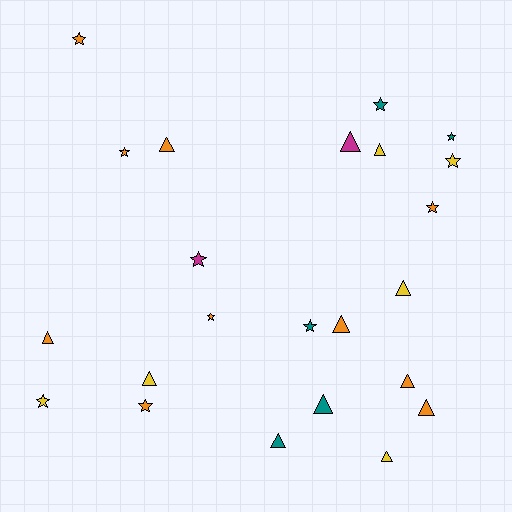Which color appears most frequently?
Orange, with 10 objects.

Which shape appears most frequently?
Triangle, with 12 objects.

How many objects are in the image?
There are 23 objects.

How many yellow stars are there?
There are 2 yellow stars.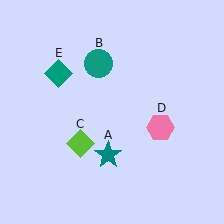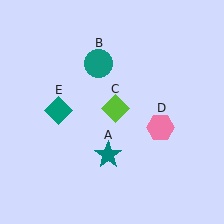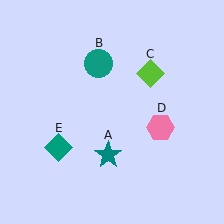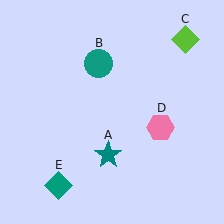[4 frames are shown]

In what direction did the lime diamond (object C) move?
The lime diamond (object C) moved up and to the right.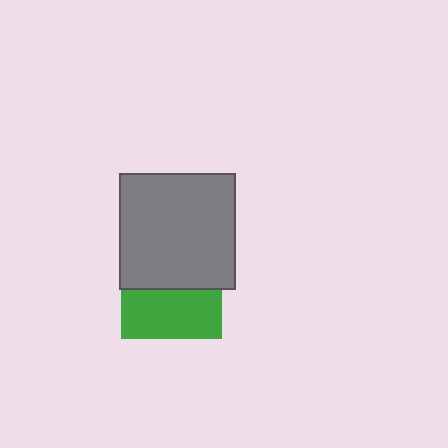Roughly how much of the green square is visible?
About half of it is visible (roughly 49%).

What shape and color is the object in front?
The object in front is a gray square.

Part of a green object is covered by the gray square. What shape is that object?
It is a square.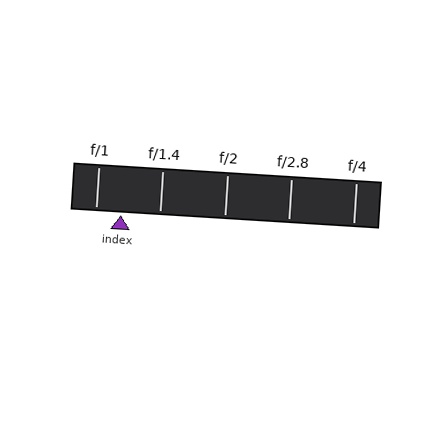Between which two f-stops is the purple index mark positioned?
The index mark is between f/1 and f/1.4.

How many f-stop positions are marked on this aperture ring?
There are 5 f-stop positions marked.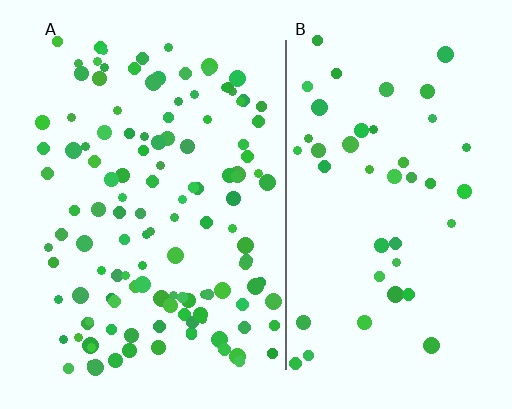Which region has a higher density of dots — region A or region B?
A (the left).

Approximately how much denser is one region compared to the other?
Approximately 2.8× — region A over region B.